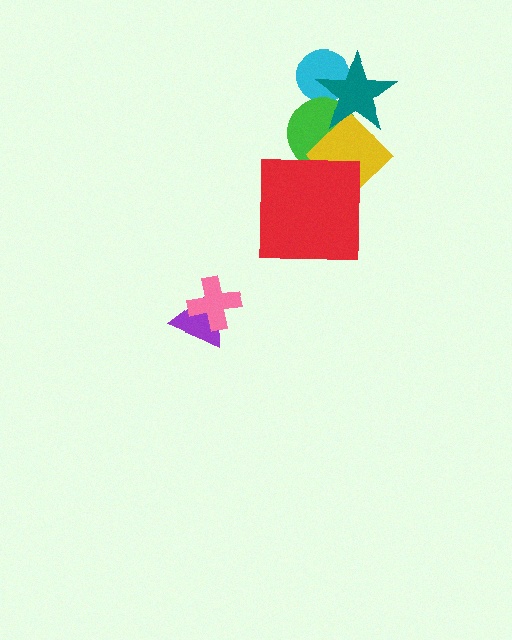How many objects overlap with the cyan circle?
1 object overlaps with the cyan circle.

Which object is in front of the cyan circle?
The teal star is in front of the cyan circle.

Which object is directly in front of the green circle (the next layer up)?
The yellow diamond is directly in front of the green circle.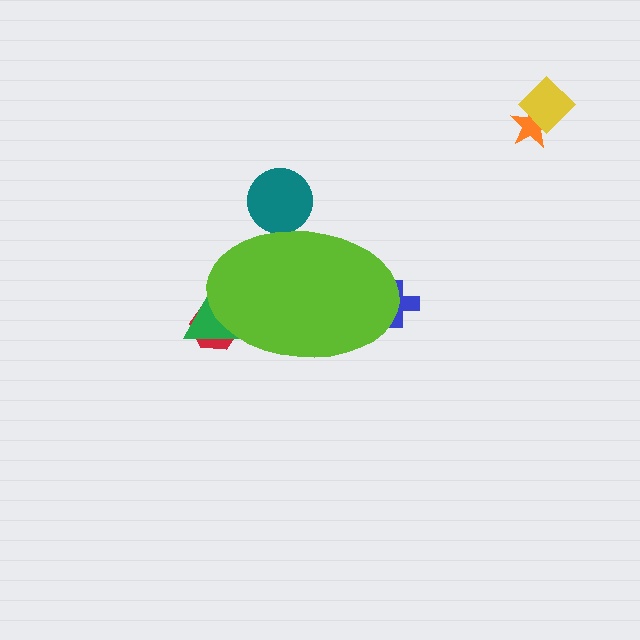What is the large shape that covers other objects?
A lime ellipse.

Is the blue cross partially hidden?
Yes, the blue cross is partially hidden behind the lime ellipse.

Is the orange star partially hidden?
No, the orange star is fully visible.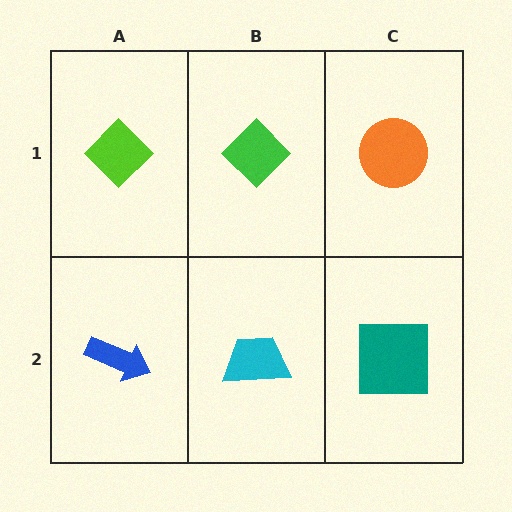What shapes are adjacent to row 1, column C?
A teal square (row 2, column C), a green diamond (row 1, column B).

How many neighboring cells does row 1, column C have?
2.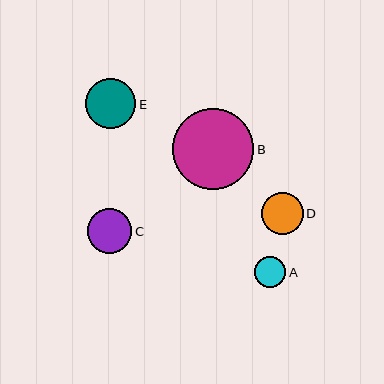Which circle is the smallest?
Circle A is the smallest with a size of approximately 31 pixels.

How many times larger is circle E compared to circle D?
Circle E is approximately 1.2 times the size of circle D.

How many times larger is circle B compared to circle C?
Circle B is approximately 1.8 times the size of circle C.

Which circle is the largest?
Circle B is the largest with a size of approximately 81 pixels.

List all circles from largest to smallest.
From largest to smallest: B, E, C, D, A.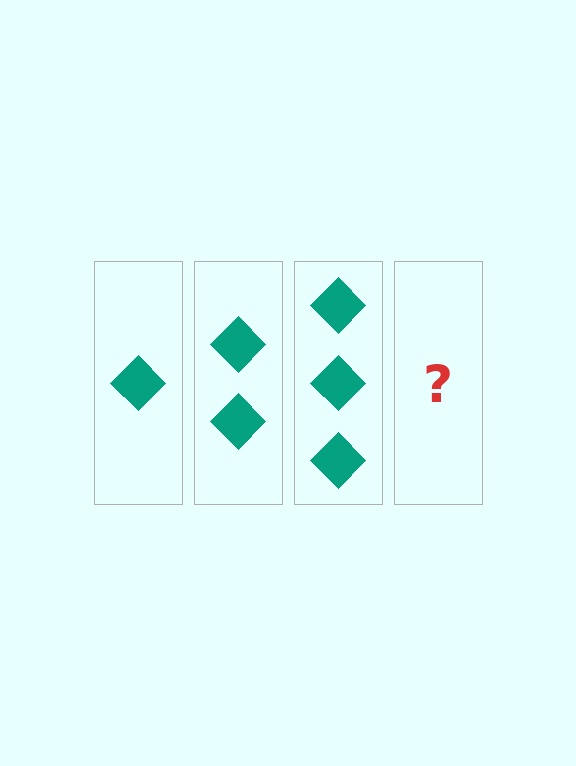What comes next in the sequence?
The next element should be 4 diamonds.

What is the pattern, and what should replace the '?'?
The pattern is that each step adds one more diamond. The '?' should be 4 diamonds.